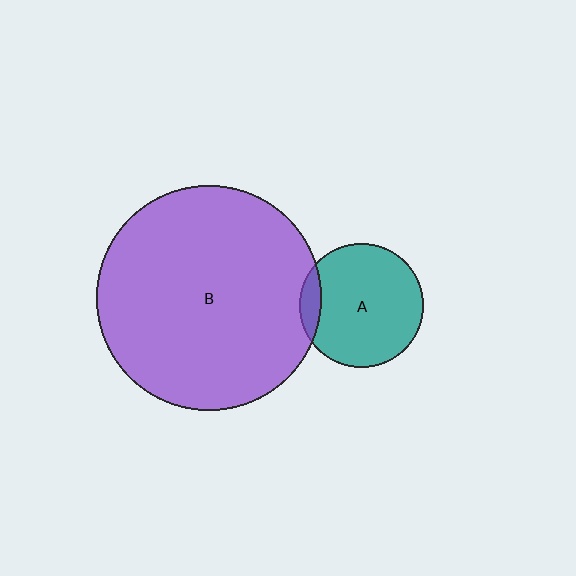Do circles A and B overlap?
Yes.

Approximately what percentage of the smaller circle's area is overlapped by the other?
Approximately 10%.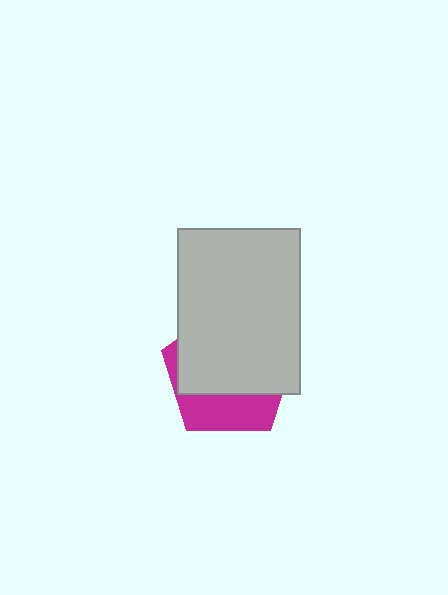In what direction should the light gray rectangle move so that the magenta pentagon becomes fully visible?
The light gray rectangle should move up. That is the shortest direction to clear the overlap and leave the magenta pentagon fully visible.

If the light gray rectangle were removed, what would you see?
You would see the complete magenta pentagon.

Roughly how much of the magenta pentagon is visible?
A small part of it is visible (roughly 32%).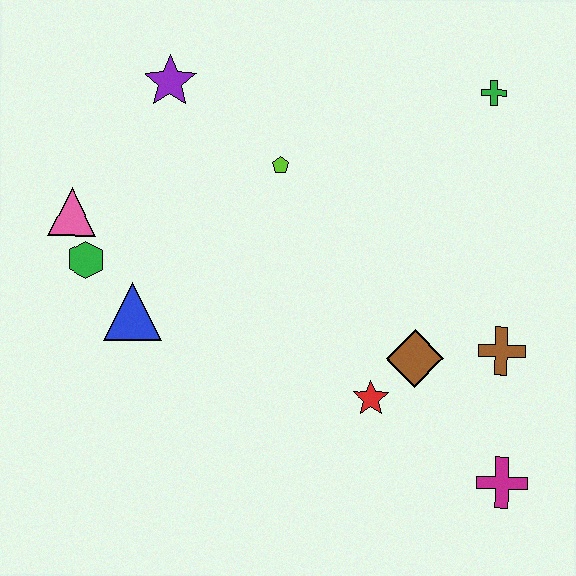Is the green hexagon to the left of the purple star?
Yes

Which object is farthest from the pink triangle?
The magenta cross is farthest from the pink triangle.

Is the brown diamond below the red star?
No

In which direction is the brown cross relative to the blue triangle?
The brown cross is to the right of the blue triangle.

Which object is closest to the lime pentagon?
The purple star is closest to the lime pentagon.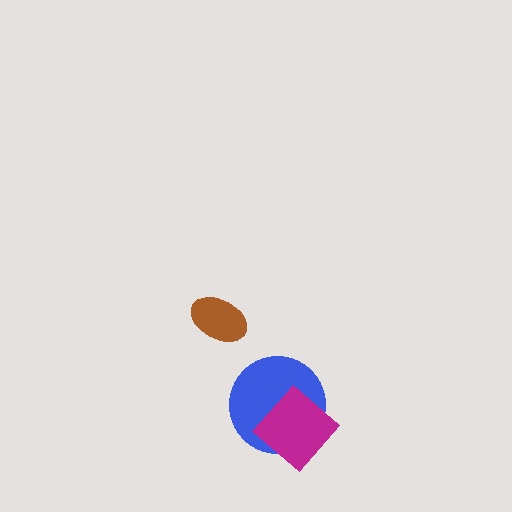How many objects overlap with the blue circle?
1 object overlaps with the blue circle.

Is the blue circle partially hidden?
Yes, it is partially covered by another shape.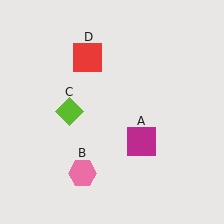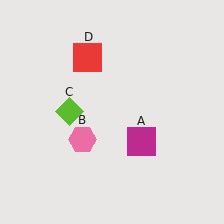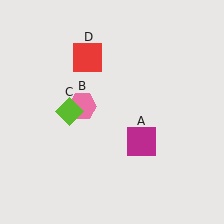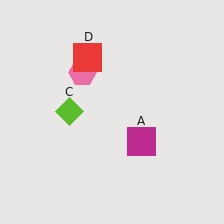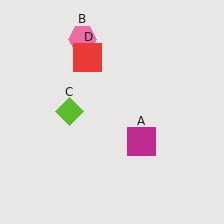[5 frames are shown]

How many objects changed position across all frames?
1 object changed position: pink hexagon (object B).